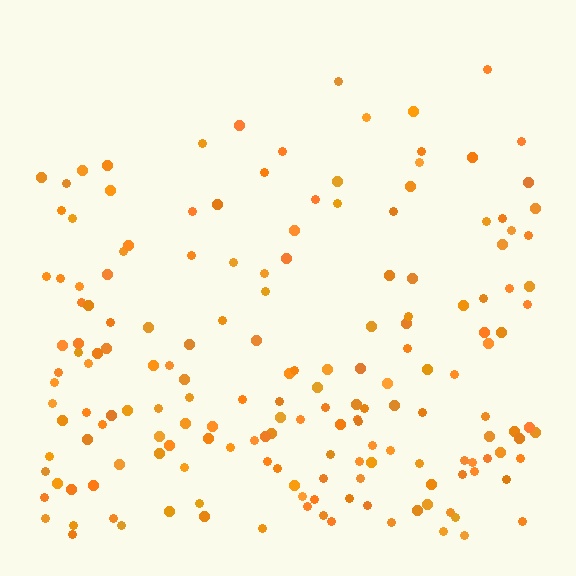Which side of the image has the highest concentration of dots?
The bottom.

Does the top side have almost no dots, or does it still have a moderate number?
Still a moderate number, just noticeably fewer than the bottom.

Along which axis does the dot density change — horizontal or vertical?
Vertical.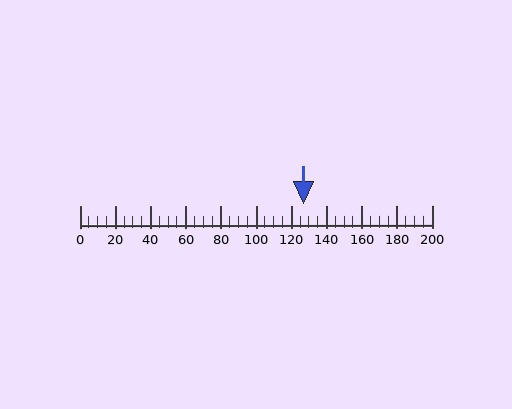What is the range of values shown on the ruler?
The ruler shows values from 0 to 200.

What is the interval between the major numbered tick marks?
The major tick marks are spaced 20 units apart.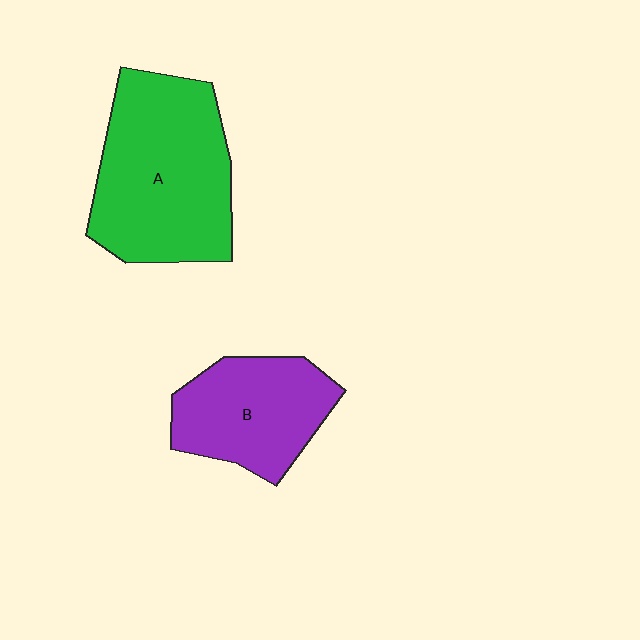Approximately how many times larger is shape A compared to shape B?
Approximately 1.5 times.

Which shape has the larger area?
Shape A (green).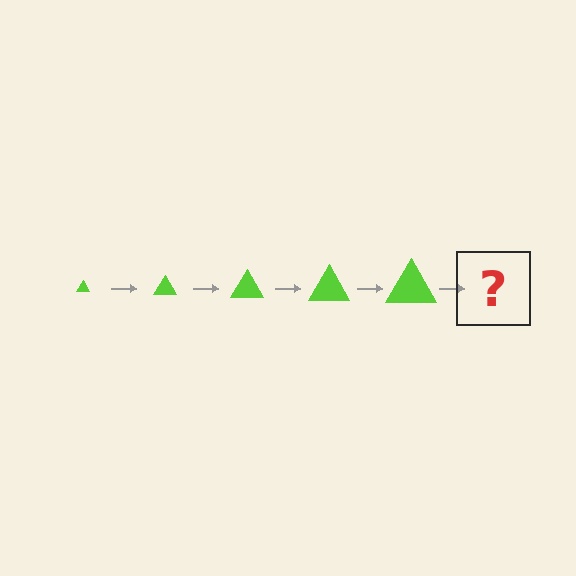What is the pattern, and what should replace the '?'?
The pattern is that the triangle gets progressively larger each step. The '?' should be a lime triangle, larger than the previous one.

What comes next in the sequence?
The next element should be a lime triangle, larger than the previous one.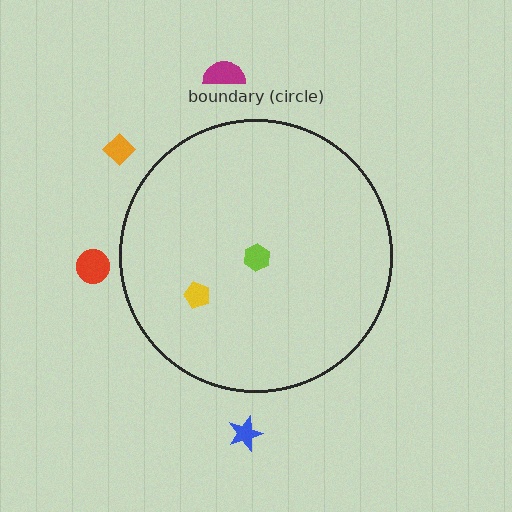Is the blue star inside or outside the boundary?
Outside.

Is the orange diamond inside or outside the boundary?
Outside.